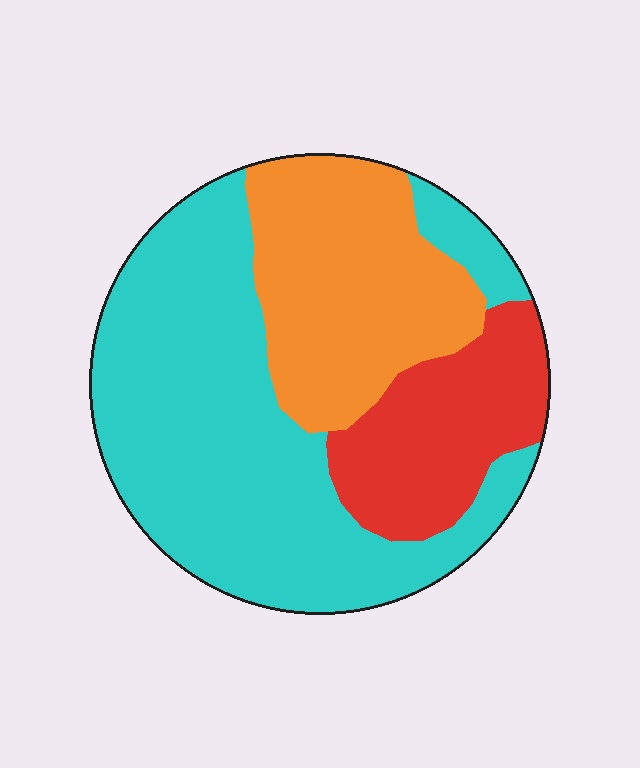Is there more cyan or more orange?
Cyan.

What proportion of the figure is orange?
Orange covers 27% of the figure.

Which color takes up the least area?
Red, at roughly 20%.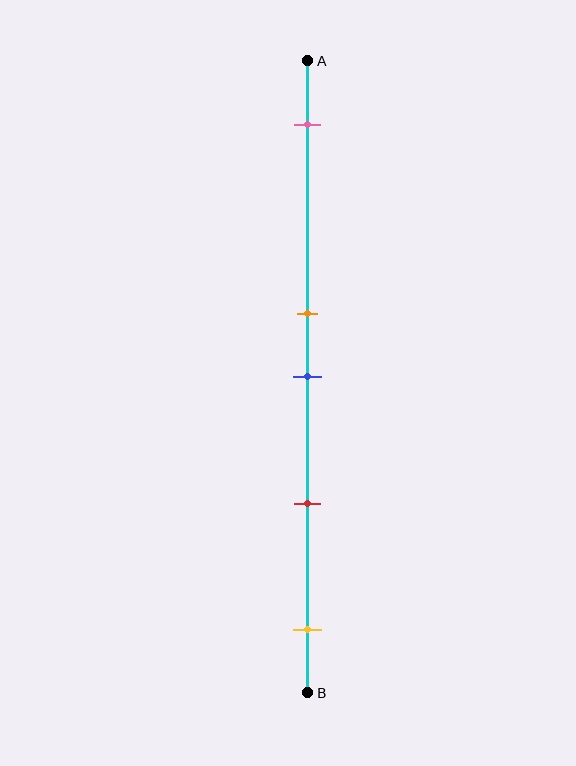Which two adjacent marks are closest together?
The orange and blue marks are the closest adjacent pair.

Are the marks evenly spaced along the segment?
No, the marks are not evenly spaced.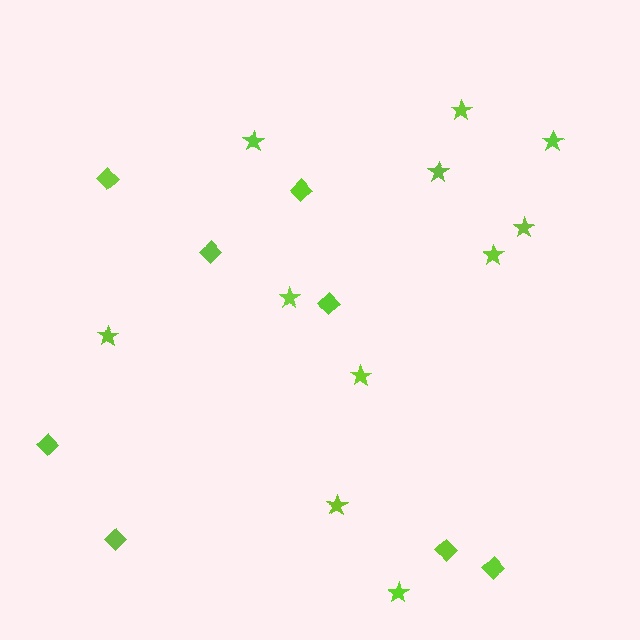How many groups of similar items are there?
There are 2 groups: one group of diamonds (8) and one group of stars (11).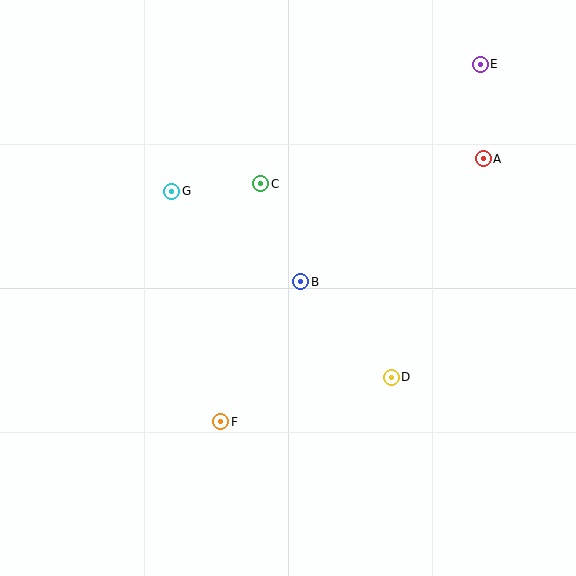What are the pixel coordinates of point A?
Point A is at (483, 159).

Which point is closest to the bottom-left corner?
Point F is closest to the bottom-left corner.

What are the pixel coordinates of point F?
Point F is at (221, 422).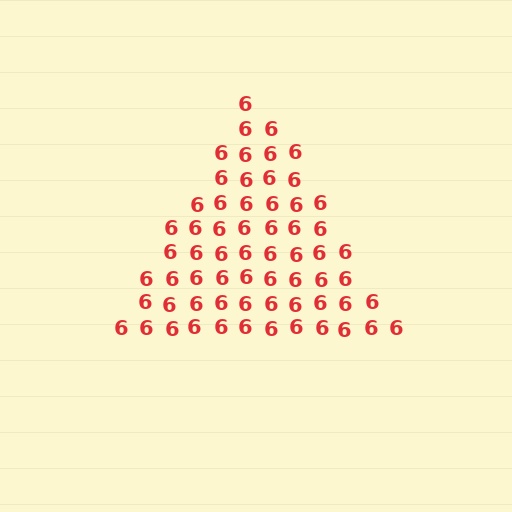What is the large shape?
The large shape is a triangle.